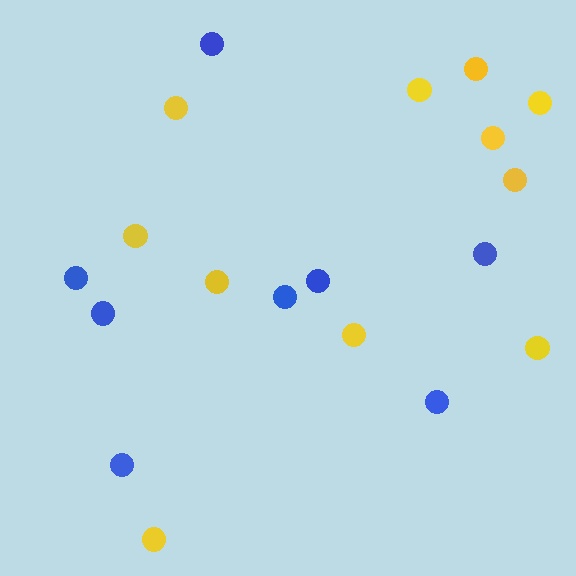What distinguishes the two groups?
There are 2 groups: one group of yellow circles (11) and one group of blue circles (8).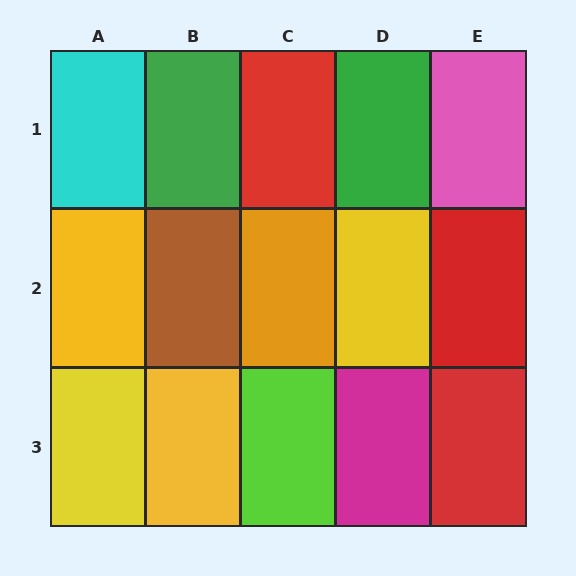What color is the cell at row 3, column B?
Yellow.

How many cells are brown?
1 cell is brown.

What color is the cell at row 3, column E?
Red.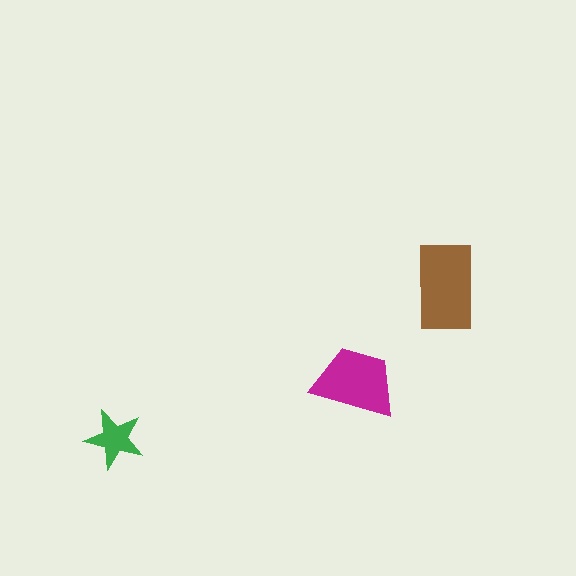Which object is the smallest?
The green star.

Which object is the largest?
The brown rectangle.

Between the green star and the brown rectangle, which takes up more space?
The brown rectangle.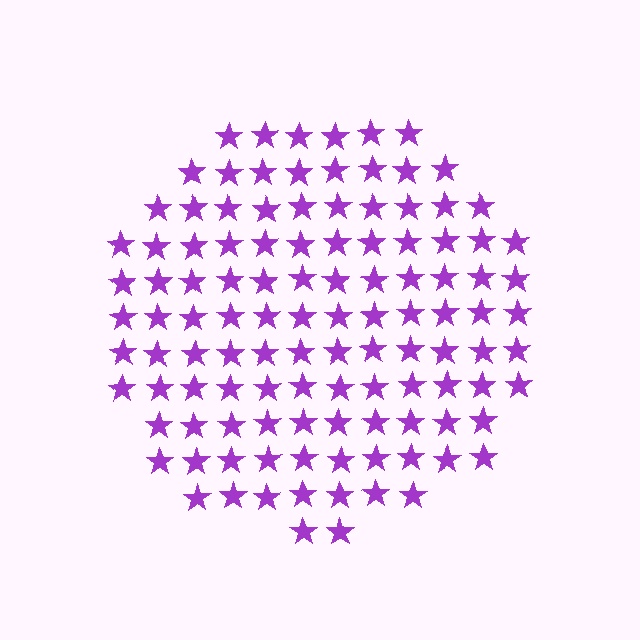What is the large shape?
The large shape is a circle.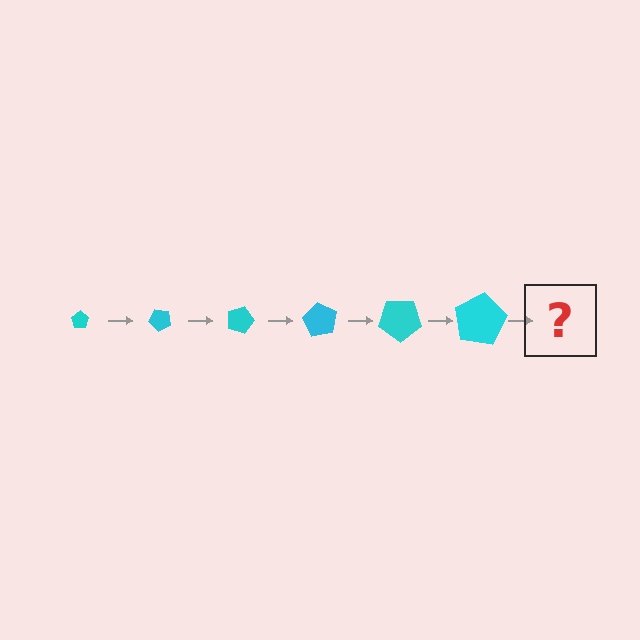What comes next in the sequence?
The next element should be a pentagon, larger than the previous one and rotated 270 degrees from the start.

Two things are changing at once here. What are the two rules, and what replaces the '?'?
The two rules are that the pentagon grows larger each step and it rotates 45 degrees each step. The '?' should be a pentagon, larger than the previous one and rotated 270 degrees from the start.